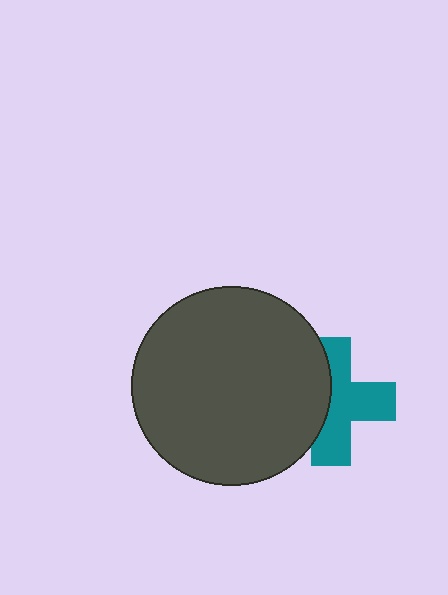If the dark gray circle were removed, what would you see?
You would see the complete teal cross.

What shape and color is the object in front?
The object in front is a dark gray circle.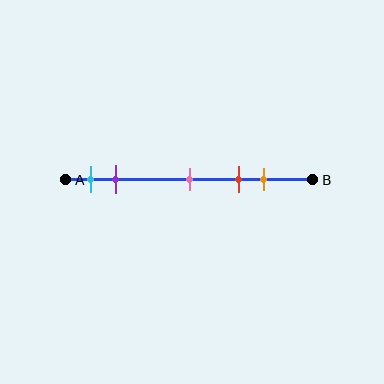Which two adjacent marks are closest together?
The cyan and purple marks are the closest adjacent pair.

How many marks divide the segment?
There are 5 marks dividing the segment.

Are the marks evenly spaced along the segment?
No, the marks are not evenly spaced.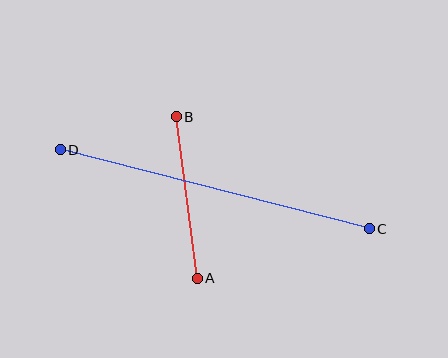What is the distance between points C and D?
The distance is approximately 319 pixels.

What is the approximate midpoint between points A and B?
The midpoint is at approximately (187, 197) pixels.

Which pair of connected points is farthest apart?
Points C and D are farthest apart.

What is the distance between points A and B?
The distance is approximately 163 pixels.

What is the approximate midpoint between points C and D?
The midpoint is at approximately (215, 189) pixels.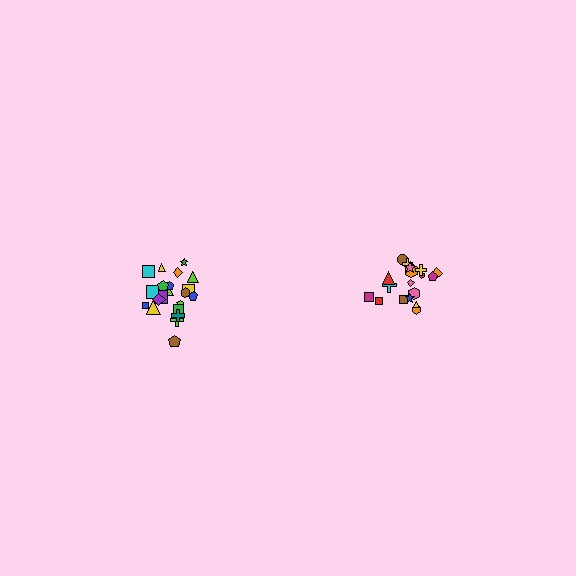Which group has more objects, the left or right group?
The left group.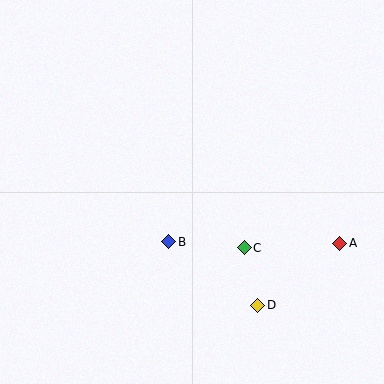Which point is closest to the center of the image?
Point B at (169, 242) is closest to the center.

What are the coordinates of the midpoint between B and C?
The midpoint between B and C is at (207, 245).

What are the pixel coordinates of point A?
Point A is at (340, 243).